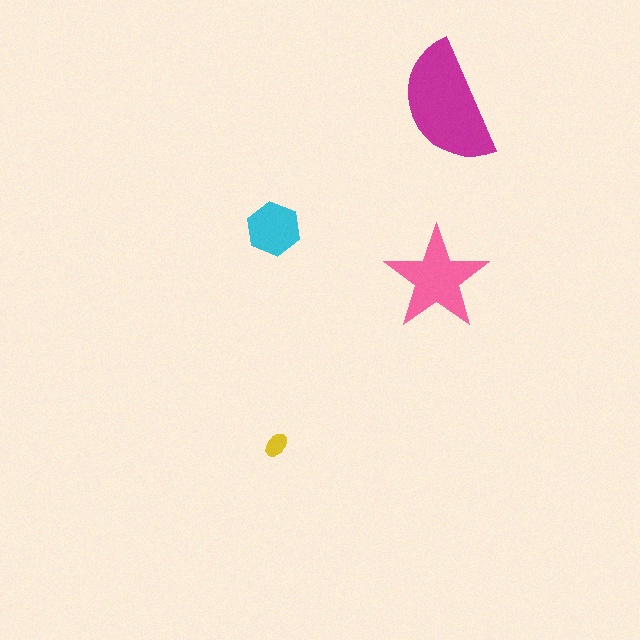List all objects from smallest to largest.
The yellow ellipse, the cyan hexagon, the pink star, the magenta semicircle.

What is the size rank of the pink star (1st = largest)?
2nd.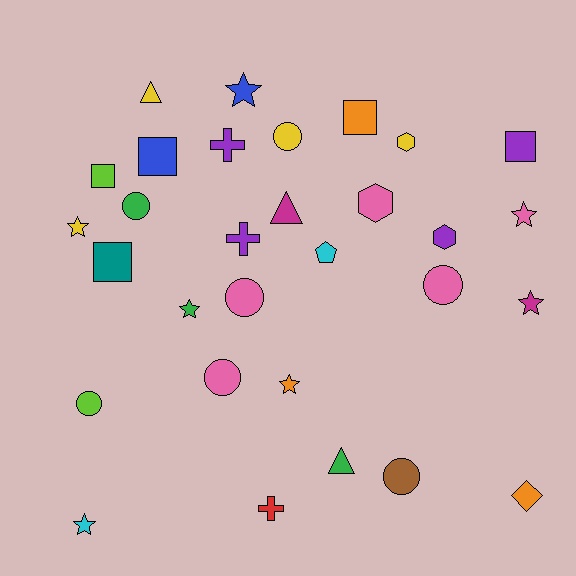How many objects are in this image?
There are 30 objects.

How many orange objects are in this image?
There are 3 orange objects.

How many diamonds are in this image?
There is 1 diamond.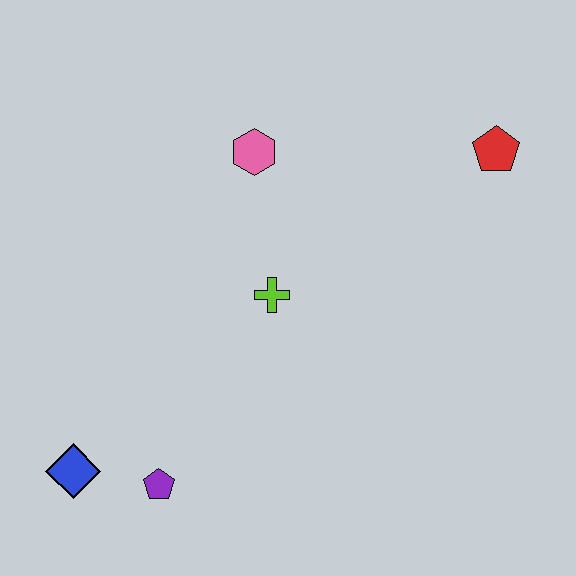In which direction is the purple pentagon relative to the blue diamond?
The purple pentagon is to the right of the blue diamond.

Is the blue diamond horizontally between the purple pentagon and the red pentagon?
No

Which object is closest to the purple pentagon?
The blue diamond is closest to the purple pentagon.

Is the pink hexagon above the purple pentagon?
Yes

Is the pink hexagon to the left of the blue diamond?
No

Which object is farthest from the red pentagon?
The blue diamond is farthest from the red pentagon.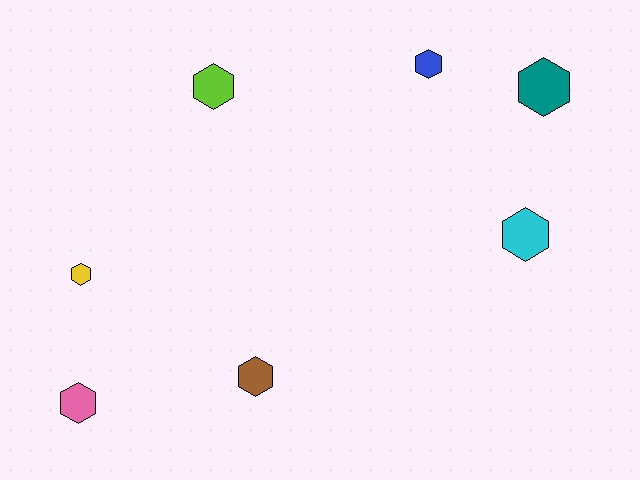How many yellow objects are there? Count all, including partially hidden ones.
There is 1 yellow object.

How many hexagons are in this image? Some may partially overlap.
There are 7 hexagons.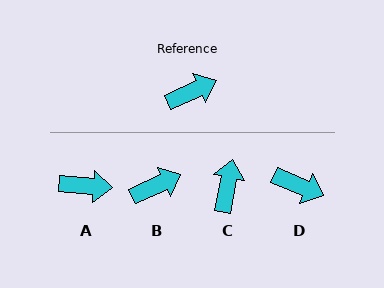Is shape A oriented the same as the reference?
No, it is off by about 29 degrees.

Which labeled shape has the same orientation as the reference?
B.